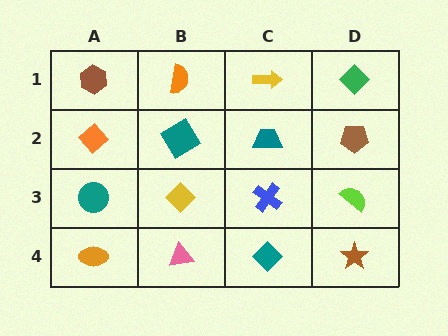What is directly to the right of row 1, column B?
A yellow arrow.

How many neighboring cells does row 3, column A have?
3.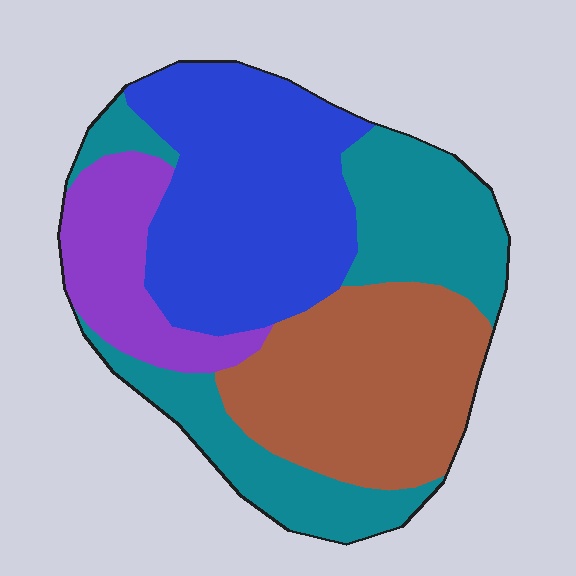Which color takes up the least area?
Purple, at roughly 15%.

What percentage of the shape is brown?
Brown takes up between a quarter and a half of the shape.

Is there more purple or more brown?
Brown.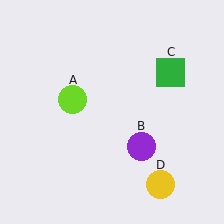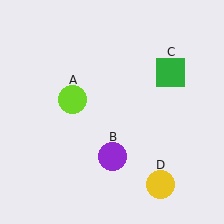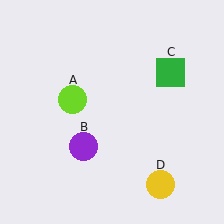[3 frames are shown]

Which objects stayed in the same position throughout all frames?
Lime circle (object A) and green square (object C) and yellow circle (object D) remained stationary.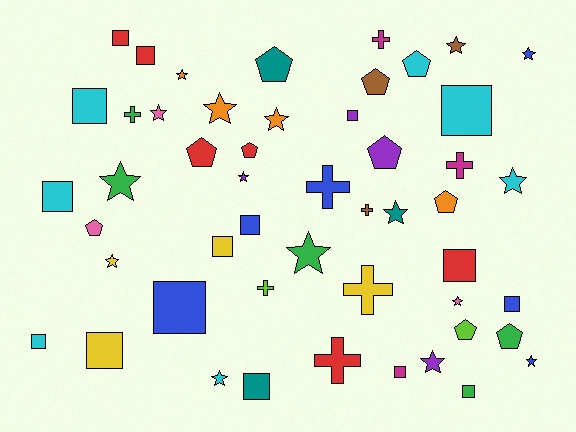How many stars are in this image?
There are 16 stars.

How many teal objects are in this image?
There are 3 teal objects.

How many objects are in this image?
There are 50 objects.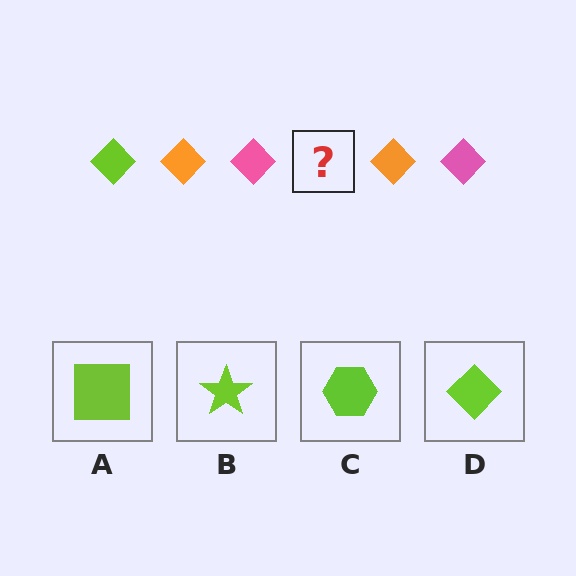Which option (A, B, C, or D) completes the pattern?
D.